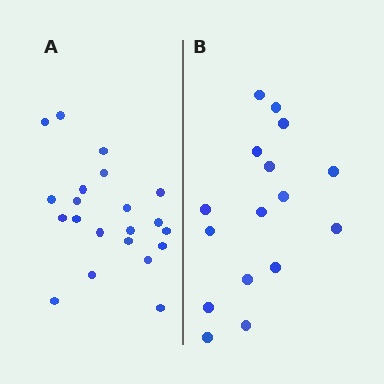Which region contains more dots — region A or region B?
Region A (the left region) has more dots.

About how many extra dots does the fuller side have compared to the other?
Region A has about 5 more dots than region B.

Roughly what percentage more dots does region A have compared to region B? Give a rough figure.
About 30% more.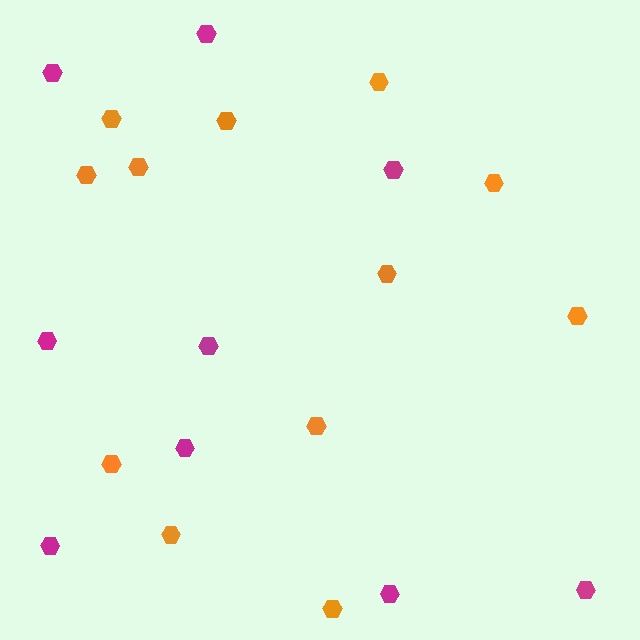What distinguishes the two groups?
There are 2 groups: one group of magenta hexagons (9) and one group of orange hexagons (12).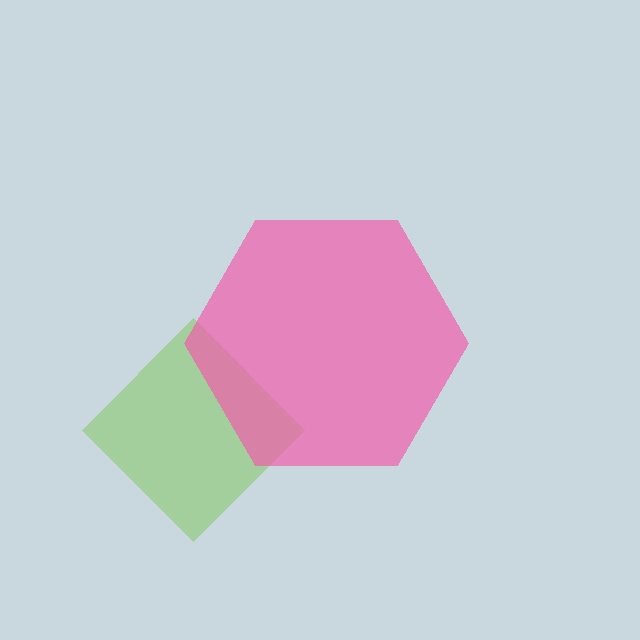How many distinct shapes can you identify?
There are 2 distinct shapes: a lime diamond, a pink hexagon.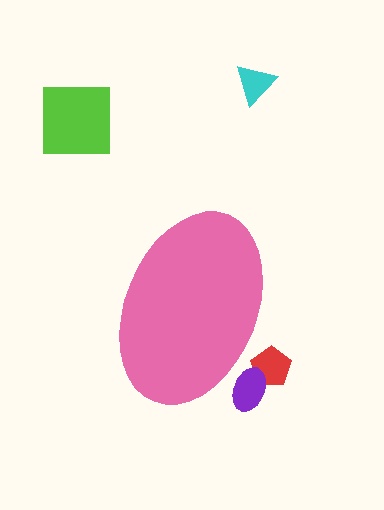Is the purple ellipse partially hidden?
Yes, the purple ellipse is partially hidden behind the pink ellipse.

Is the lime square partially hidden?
No, the lime square is fully visible.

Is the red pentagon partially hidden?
Yes, the red pentagon is partially hidden behind the pink ellipse.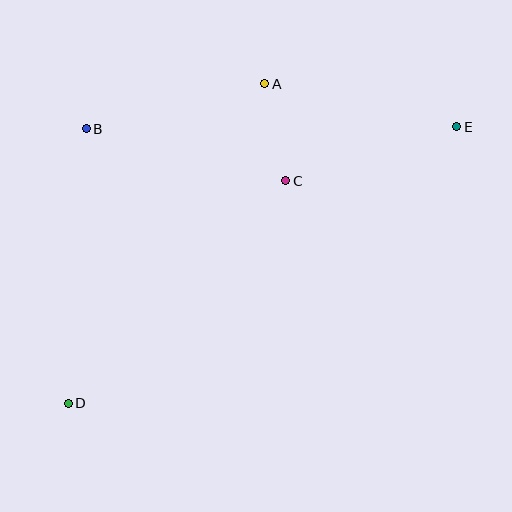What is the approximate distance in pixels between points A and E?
The distance between A and E is approximately 197 pixels.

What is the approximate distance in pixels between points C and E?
The distance between C and E is approximately 179 pixels.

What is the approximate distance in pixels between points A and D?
The distance between A and D is approximately 375 pixels.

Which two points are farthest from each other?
Points D and E are farthest from each other.